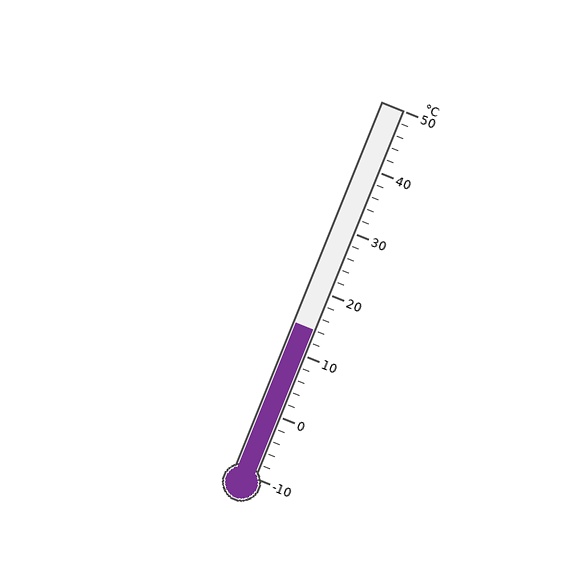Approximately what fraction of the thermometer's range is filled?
The thermometer is filled to approximately 40% of its range.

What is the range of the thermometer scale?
The thermometer scale ranges from -10°C to 50°C.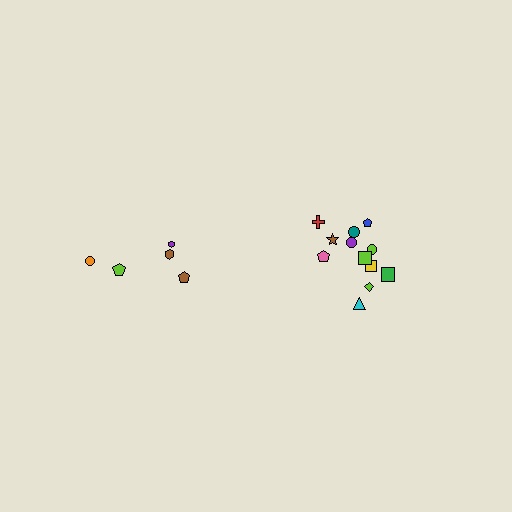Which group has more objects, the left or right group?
The right group.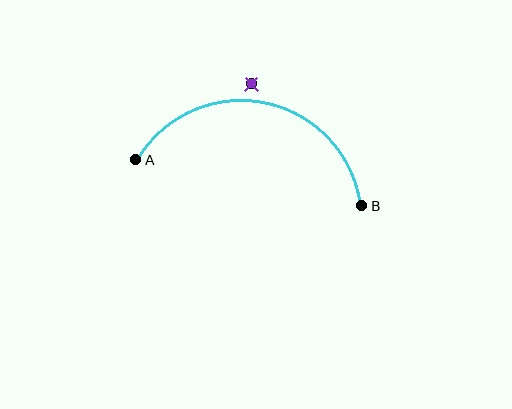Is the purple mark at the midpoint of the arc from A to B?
No — the purple mark does not lie on the arc at all. It sits slightly outside the curve.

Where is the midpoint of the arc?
The arc midpoint is the point on the curve farthest from the straight line joining A and B. It sits above that line.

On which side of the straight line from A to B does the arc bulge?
The arc bulges above the straight line connecting A and B.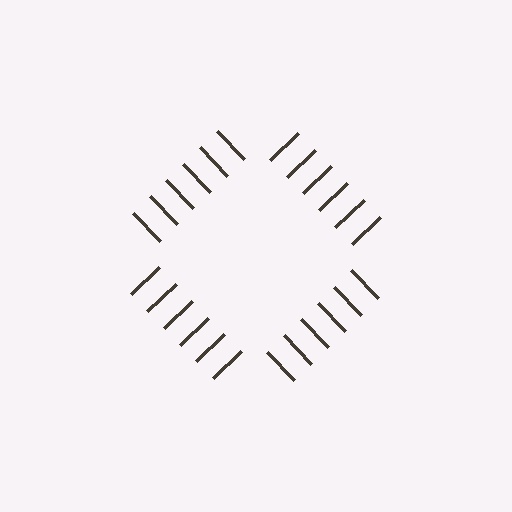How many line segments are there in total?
24 — 6 along each of the 4 edges.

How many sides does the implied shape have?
4 sides — the line-ends trace a square.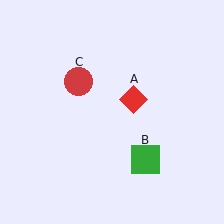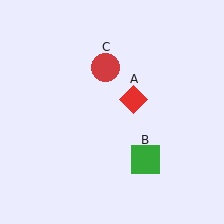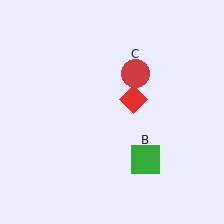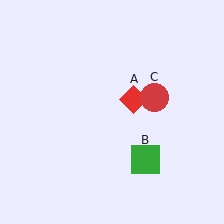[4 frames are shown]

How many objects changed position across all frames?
1 object changed position: red circle (object C).